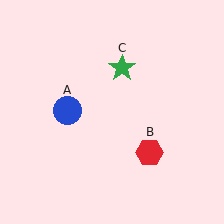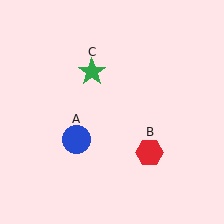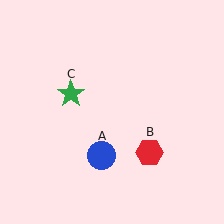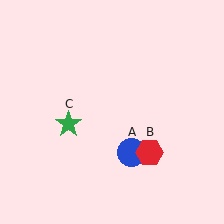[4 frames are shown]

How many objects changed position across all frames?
2 objects changed position: blue circle (object A), green star (object C).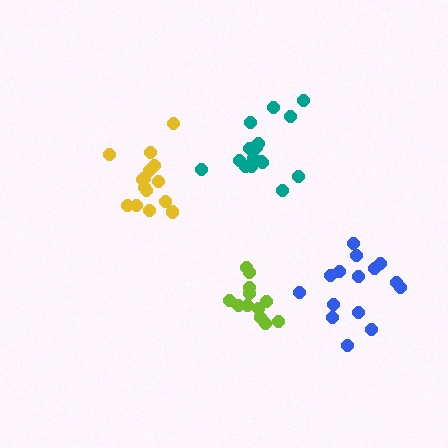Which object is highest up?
The teal cluster is topmost.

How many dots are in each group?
Group 1: 16 dots, Group 2: 12 dots, Group 3: 16 dots, Group 4: 15 dots (59 total).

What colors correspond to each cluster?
The clusters are colored: teal, lime, yellow, blue.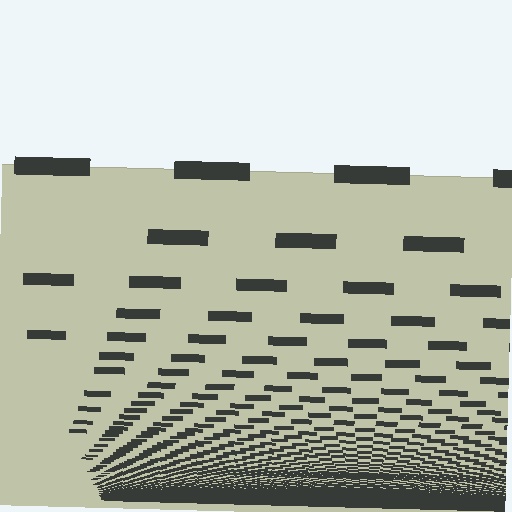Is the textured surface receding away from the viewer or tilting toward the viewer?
The surface appears to tilt toward the viewer. Texture elements get larger and sparser toward the top.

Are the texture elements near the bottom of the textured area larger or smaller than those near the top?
Smaller. The gradient is inverted — elements near the bottom are smaller and denser.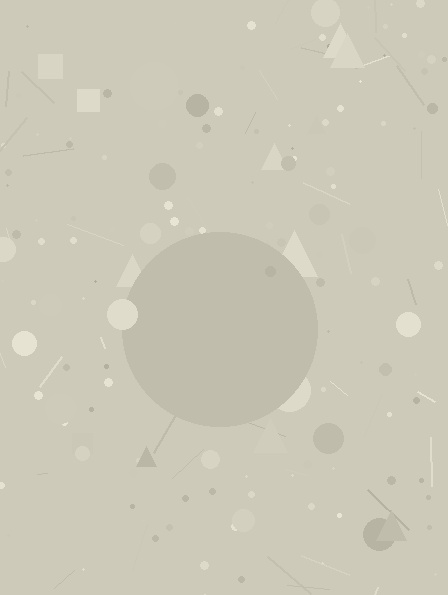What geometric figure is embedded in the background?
A circle is embedded in the background.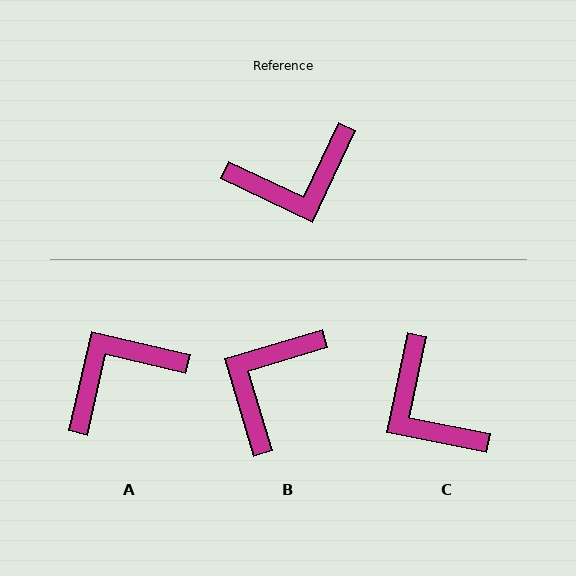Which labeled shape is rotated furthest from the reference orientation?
A, about 168 degrees away.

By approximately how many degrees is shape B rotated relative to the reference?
Approximately 138 degrees clockwise.